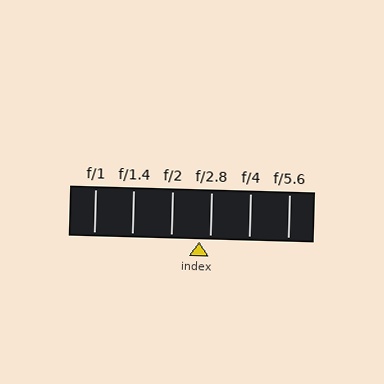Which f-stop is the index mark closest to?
The index mark is closest to f/2.8.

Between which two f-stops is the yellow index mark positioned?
The index mark is between f/2 and f/2.8.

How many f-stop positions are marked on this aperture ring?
There are 6 f-stop positions marked.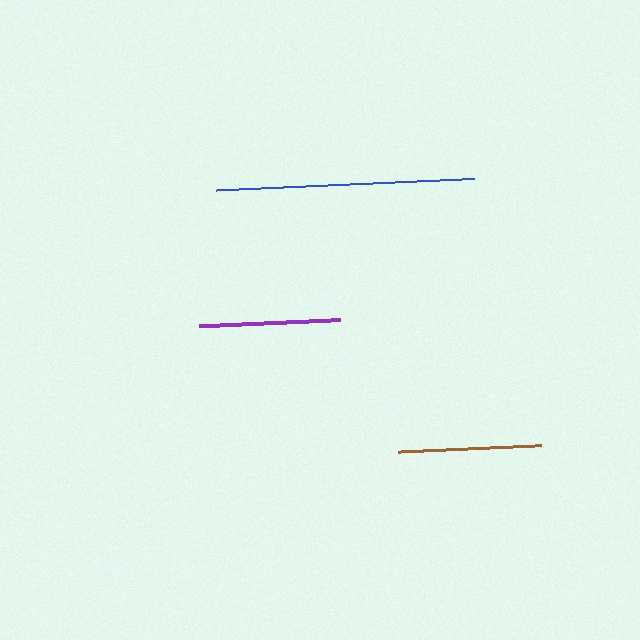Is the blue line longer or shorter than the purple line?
The blue line is longer than the purple line.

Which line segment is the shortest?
The purple line is the shortest at approximately 141 pixels.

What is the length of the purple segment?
The purple segment is approximately 141 pixels long.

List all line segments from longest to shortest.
From longest to shortest: blue, brown, purple.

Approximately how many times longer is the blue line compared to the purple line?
The blue line is approximately 1.8 times the length of the purple line.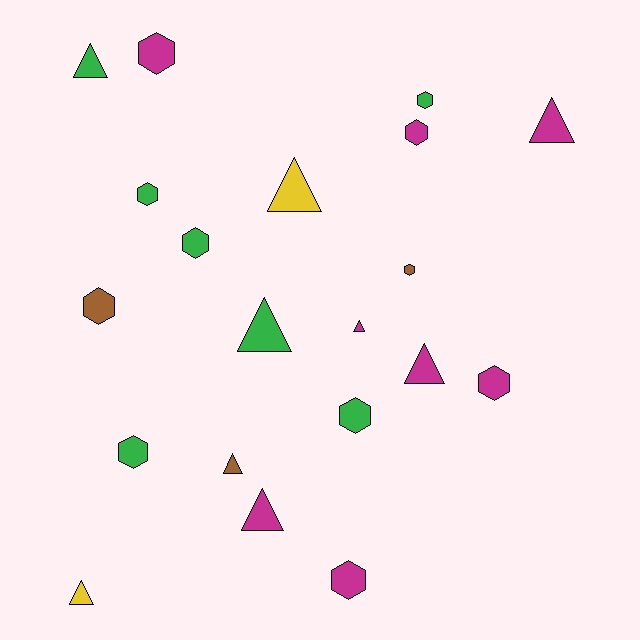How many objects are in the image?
There are 20 objects.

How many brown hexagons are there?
There are 2 brown hexagons.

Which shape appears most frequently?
Hexagon, with 11 objects.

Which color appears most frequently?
Magenta, with 8 objects.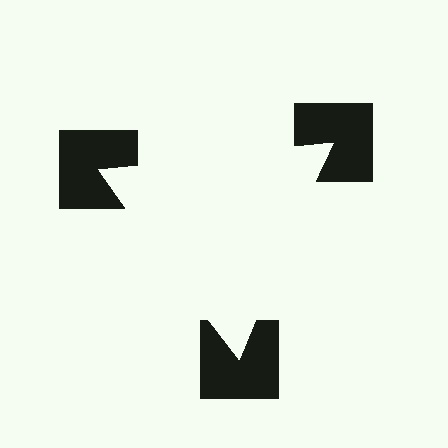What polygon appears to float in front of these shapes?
An illusory triangle — its edges are inferred from the aligned wedge cuts in the notched squares, not physically drawn.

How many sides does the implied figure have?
3 sides.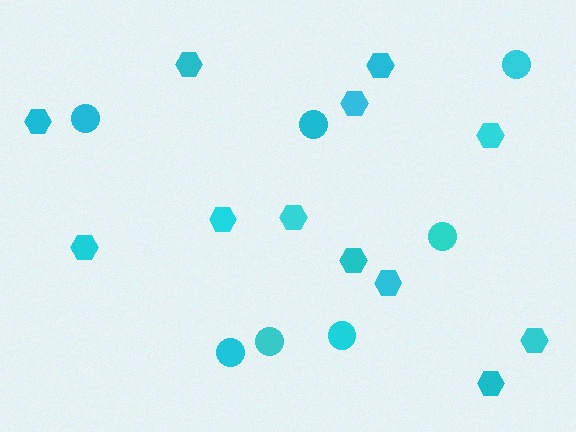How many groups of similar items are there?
There are 2 groups: one group of circles (7) and one group of hexagons (12).